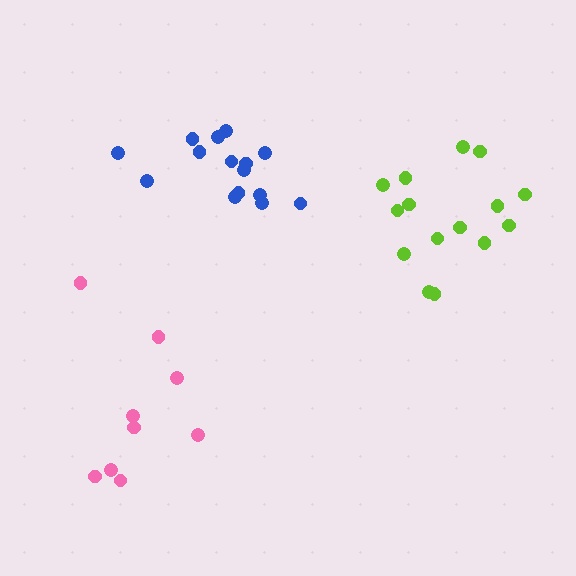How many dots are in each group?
Group 1: 9 dots, Group 2: 15 dots, Group 3: 15 dots (39 total).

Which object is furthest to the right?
The lime cluster is rightmost.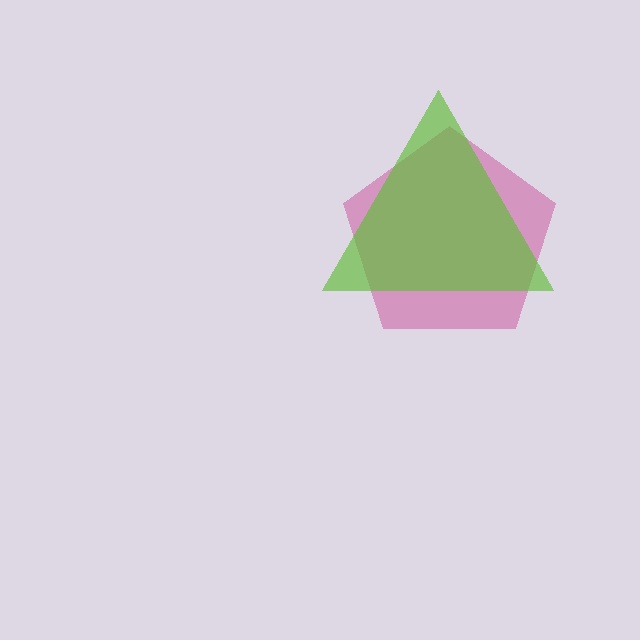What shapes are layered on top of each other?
The layered shapes are: a magenta pentagon, a lime triangle.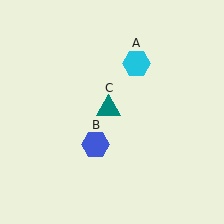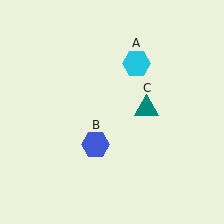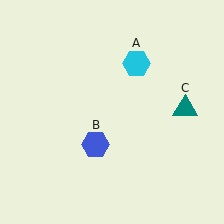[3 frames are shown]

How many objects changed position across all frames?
1 object changed position: teal triangle (object C).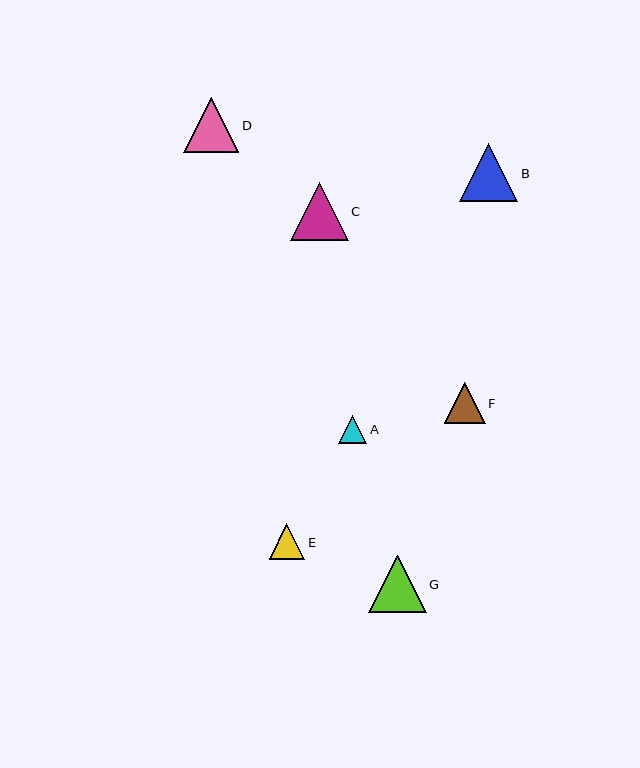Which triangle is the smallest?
Triangle A is the smallest with a size of approximately 28 pixels.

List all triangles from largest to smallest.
From largest to smallest: B, C, G, D, F, E, A.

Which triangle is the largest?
Triangle B is the largest with a size of approximately 58 pixels.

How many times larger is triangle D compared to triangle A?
Triangle D is approximately 1.9 times the size of triangle A.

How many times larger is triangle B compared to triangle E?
Triangle B is approximately 1.6 times the size of triangle E.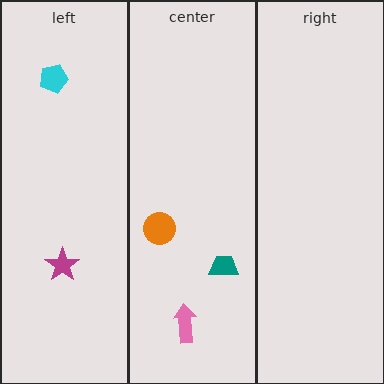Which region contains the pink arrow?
The center region.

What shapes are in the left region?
The cyan pentagon, the magenta star.